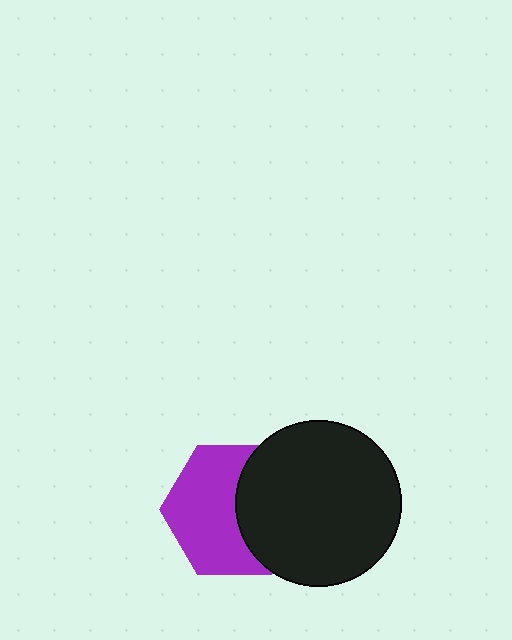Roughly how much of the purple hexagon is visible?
About half of it is visible (roughly 59%).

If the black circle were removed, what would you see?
You would see the complete purple hexagon.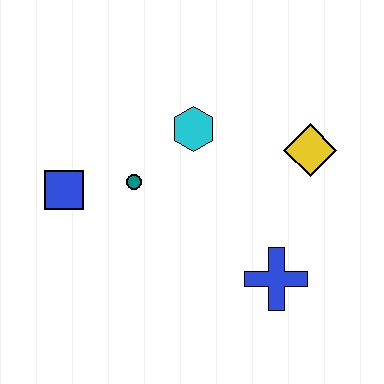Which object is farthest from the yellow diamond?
The blue square is farthest from the yellow diamond.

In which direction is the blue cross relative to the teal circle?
The blue cross is to the right of the teal circle.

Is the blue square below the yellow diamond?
Yes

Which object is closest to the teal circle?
The blue square is closest to the teal circle.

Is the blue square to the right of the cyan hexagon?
No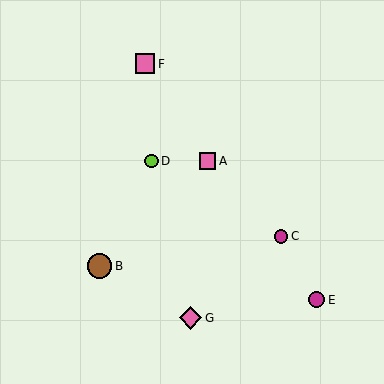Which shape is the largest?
The brown circle (labeled B) is the largest.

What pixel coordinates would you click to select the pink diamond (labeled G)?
Click at (190, 318) to select the pink diamond G.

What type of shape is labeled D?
Shape D is a lime circle.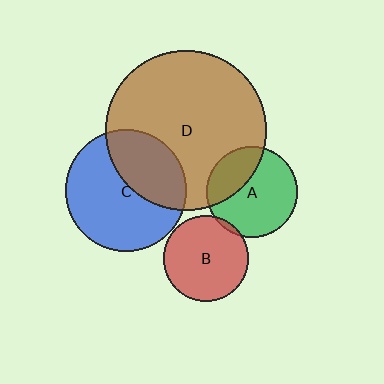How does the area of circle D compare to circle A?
Approximately 3.1 times.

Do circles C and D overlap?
Yes.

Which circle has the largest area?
Circle D (brown).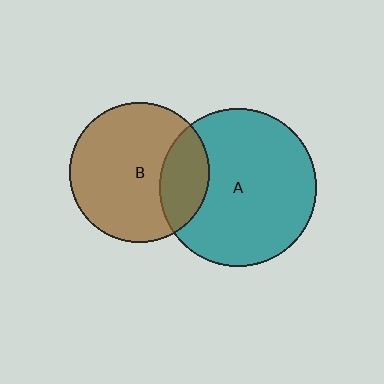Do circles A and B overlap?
Yes.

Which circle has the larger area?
Circle A (teal).